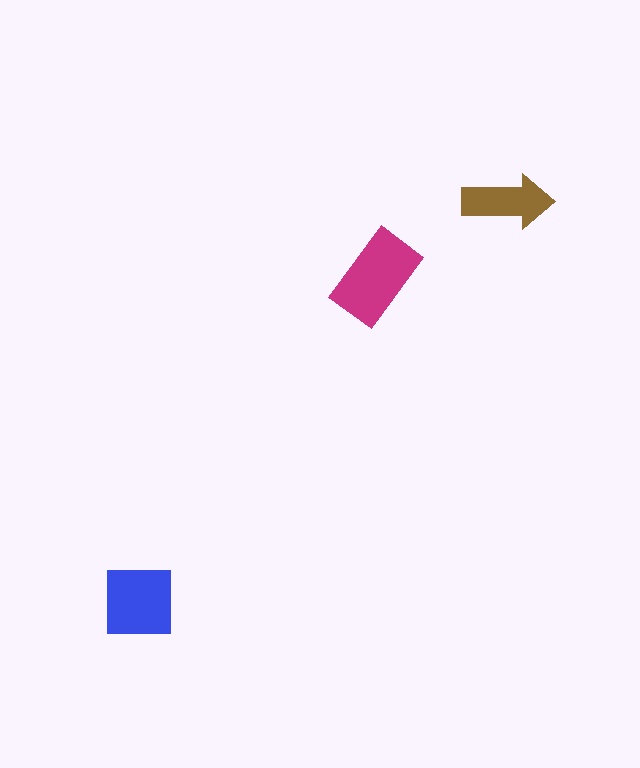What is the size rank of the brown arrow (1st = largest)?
3rd.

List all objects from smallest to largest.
The brown arrow, the blue square, the magenta rectangle.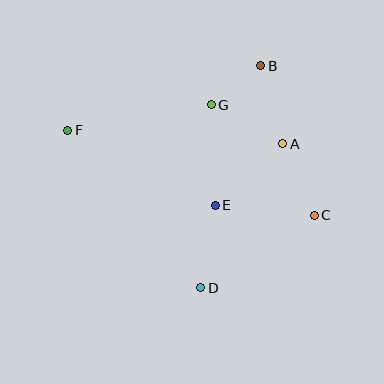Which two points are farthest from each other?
Points C and F are farthest from each other.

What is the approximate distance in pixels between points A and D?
The distance between A and D is approximately 166 pixels.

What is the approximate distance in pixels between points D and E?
The distance between D and E is approximately 84 pixels.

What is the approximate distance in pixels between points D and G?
The distance between D and G is approximately 184 pixels.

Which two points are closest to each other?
Points B and G are closest to each other.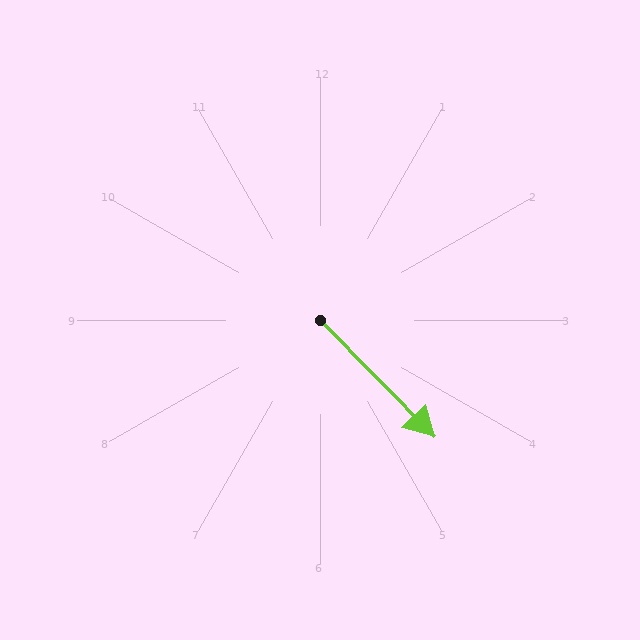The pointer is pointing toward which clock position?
Roughly 5 o'clock.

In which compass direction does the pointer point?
Southeast.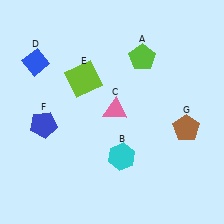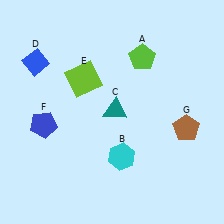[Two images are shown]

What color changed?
The triangle (C) changed from pink in Image 1 to teal in Image 2.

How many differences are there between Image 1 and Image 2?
There is 1 difference between the two images.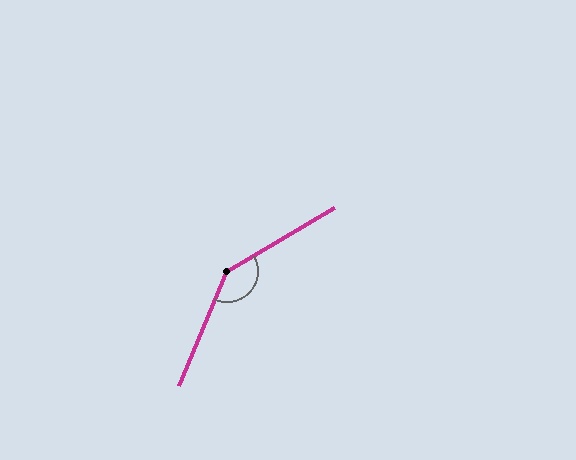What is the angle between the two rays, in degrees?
Approximately 143 degrees.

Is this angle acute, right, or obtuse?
It is obtuse.